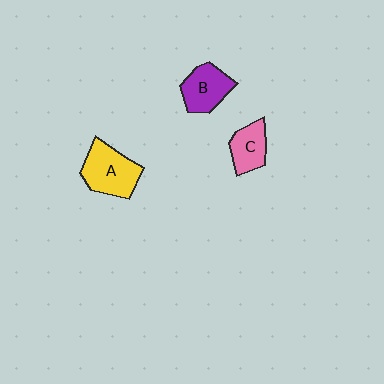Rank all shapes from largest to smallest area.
From largest to smallest: A (yellow), B (purple), C (pink).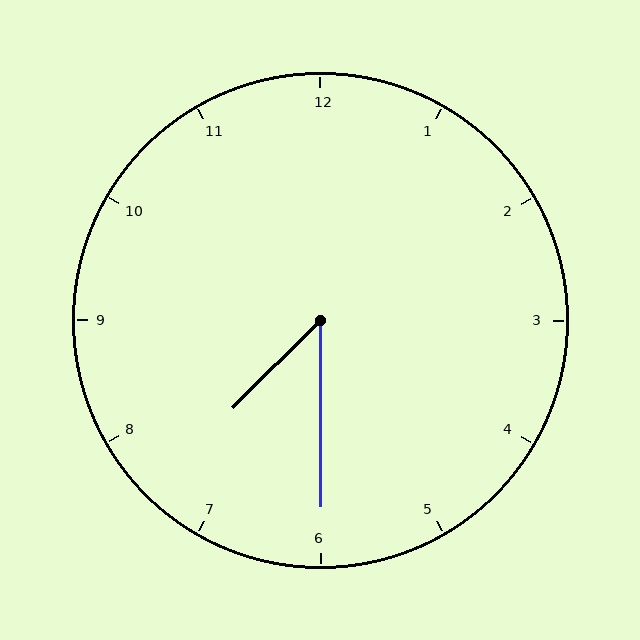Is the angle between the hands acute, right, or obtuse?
It is acute.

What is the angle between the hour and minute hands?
Approximately 45 degrees.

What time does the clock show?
7:30.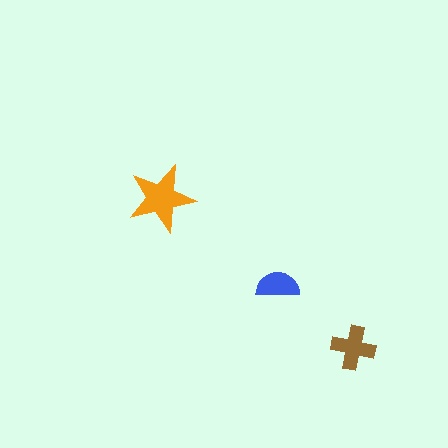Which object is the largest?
The orange star.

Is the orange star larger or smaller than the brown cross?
Larger.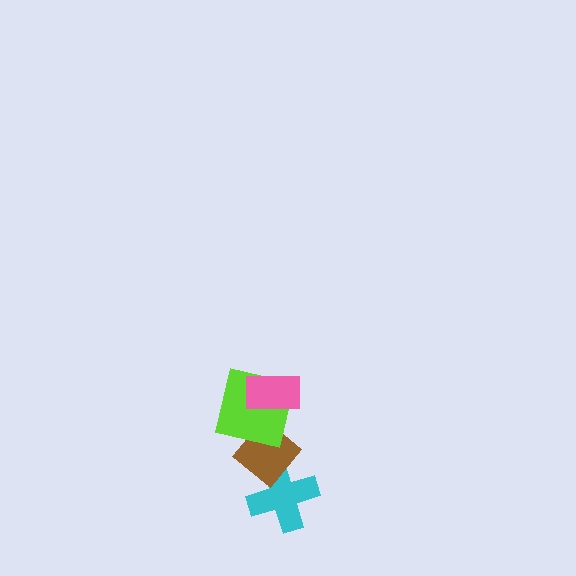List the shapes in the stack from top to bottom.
From top to bottom: the pink rectangle, the lime square, the brown diamond, the cyan cross.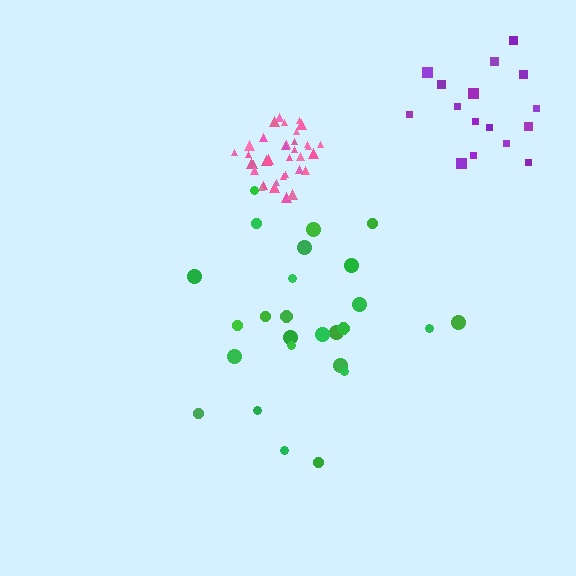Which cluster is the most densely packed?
Pink.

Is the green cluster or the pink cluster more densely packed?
Pink.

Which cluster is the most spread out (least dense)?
Green.